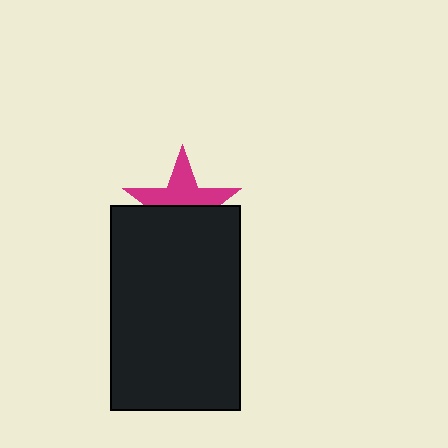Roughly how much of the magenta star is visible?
About half of it is visible (roughly 52%).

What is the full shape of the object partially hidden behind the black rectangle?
The partially hidden object is a magenta star.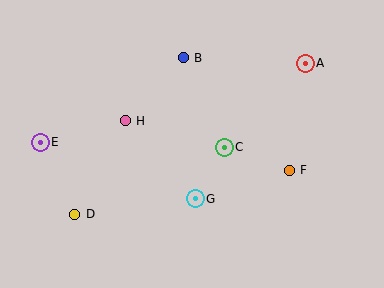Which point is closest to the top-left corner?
Point E is closest to the top-left corner.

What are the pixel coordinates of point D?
Point D is at (75, 214).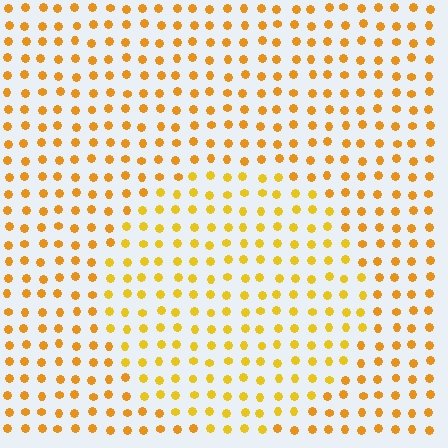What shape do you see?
I see a circle.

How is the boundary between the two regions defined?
The boundary is defined purely by a slight shift in hue (about 15 degrees). Spacing, size, and orientation are identical on both sides.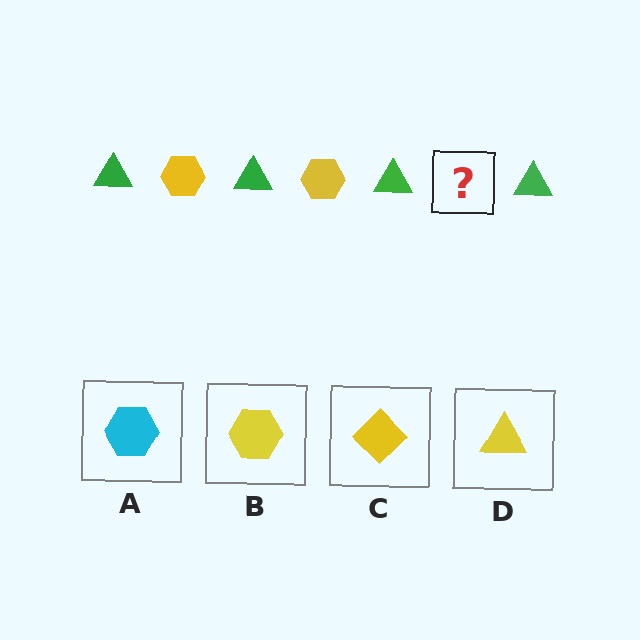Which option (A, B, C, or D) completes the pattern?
B.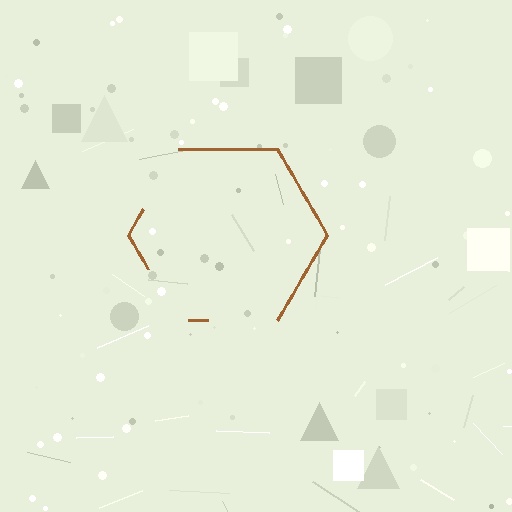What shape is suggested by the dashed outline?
The dashed outline suggests a hexagon.